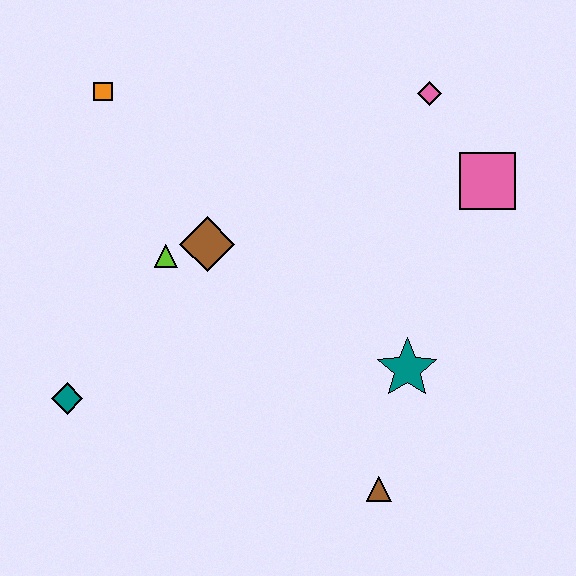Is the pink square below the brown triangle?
No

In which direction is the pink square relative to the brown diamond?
The pink square is to the right of the brown diamond.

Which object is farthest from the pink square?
The teal diamond is farthest from the pink square.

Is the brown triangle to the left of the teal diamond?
No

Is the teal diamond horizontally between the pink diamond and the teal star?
No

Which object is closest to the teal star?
The brown triangle is closest to the teal star.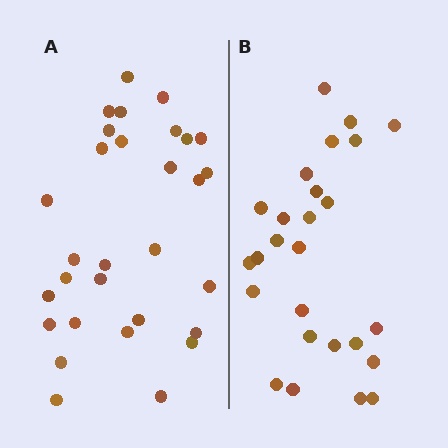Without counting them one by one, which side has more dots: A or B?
Region A (the left region) has more dots.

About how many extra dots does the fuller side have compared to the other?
Region A has about 4 more dots than region B.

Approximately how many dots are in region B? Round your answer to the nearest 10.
About 30 dots. (The exact count is 26, which rounds to 30.)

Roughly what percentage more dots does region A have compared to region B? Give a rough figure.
About 15% more.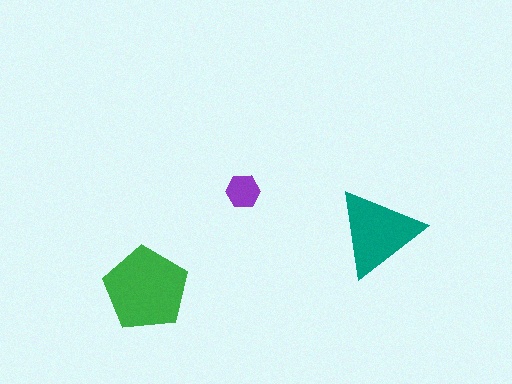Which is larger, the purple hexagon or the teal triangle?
The teal triangle.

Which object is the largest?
The green pentagon.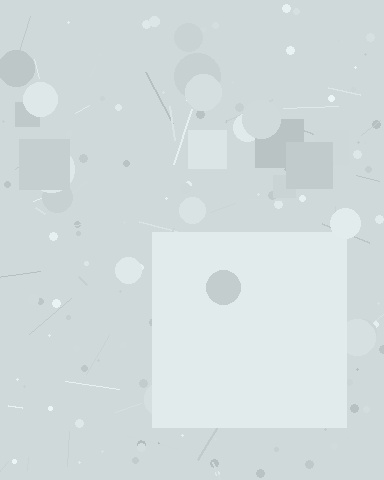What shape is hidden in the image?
A square is hidden in the image.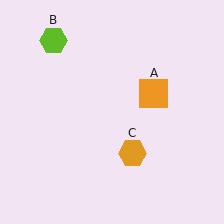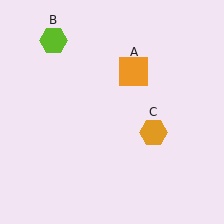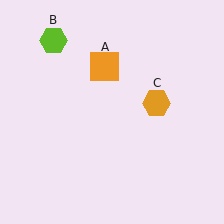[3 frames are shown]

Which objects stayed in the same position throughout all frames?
Lime hexagon (object B) remained stationary.